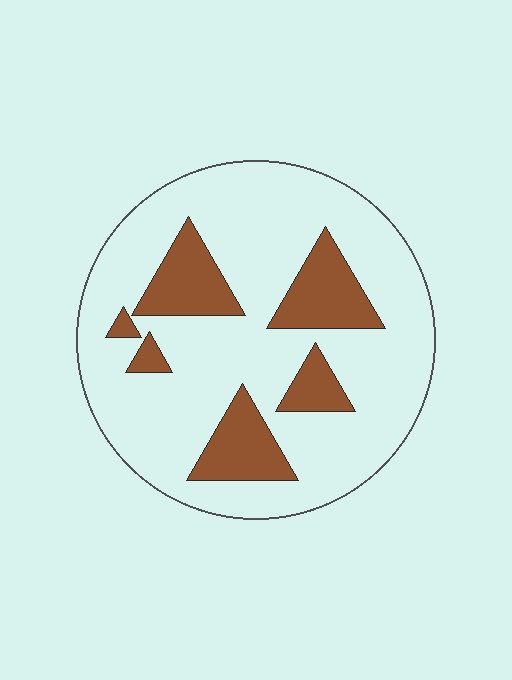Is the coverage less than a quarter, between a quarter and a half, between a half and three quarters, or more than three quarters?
Less than a quarter.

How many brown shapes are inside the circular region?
6.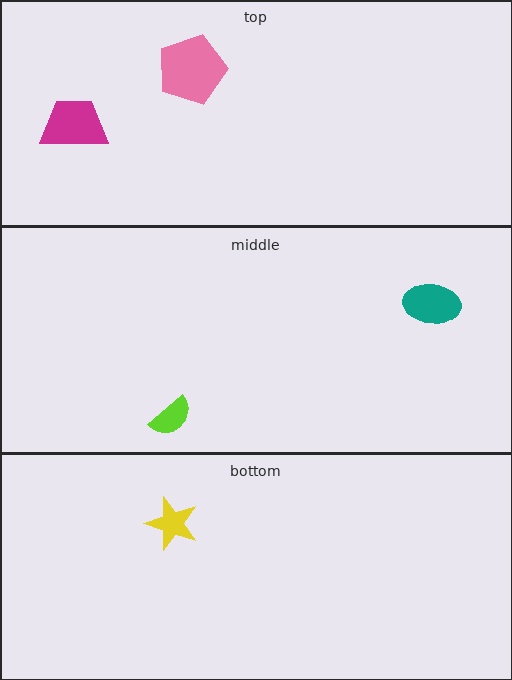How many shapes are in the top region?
2.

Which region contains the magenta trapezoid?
The top region.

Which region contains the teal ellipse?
The middle region.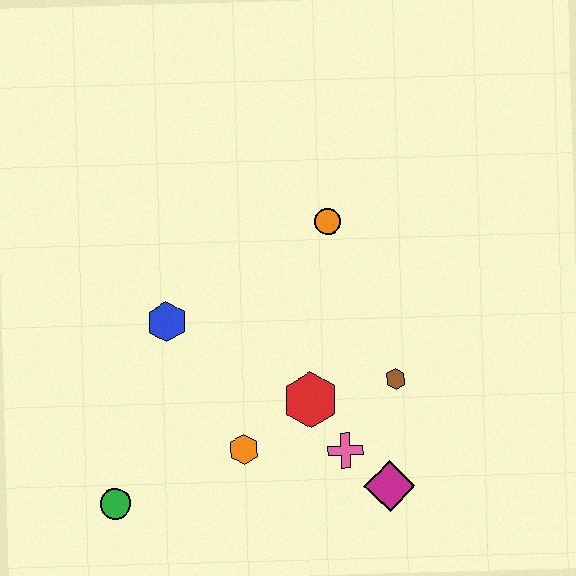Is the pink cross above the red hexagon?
No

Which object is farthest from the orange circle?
The green circle is farthest from the orange circle.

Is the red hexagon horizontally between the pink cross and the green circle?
Yes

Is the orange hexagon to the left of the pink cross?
Yes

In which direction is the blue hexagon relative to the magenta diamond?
The blue hexagon is to the left of the magenta diamond.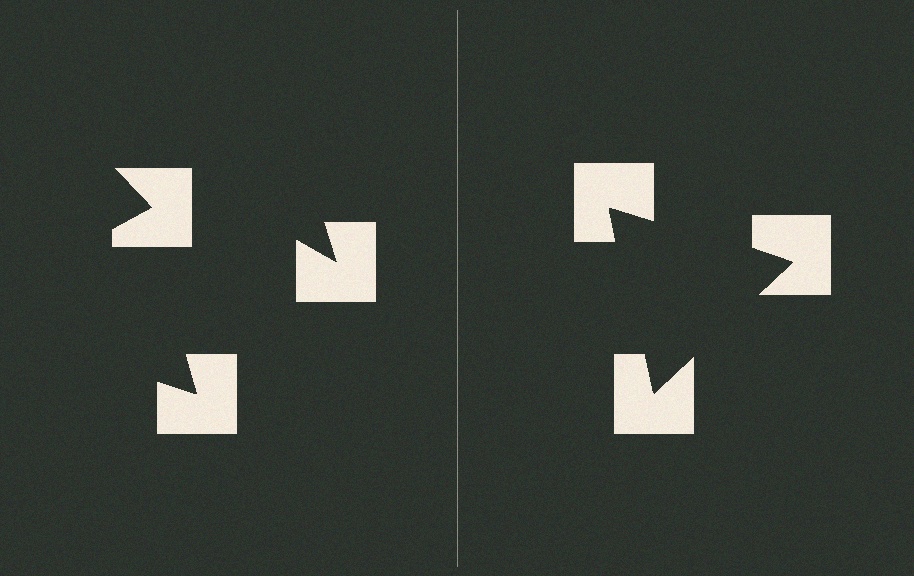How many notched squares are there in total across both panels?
6 — 3 on each side.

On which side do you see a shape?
An illusory triangle appears on the right side. On the left side the wedge cuts are rotated, so no coherent shape forms.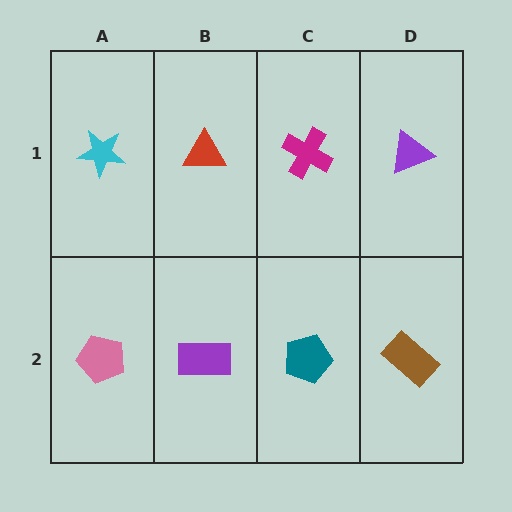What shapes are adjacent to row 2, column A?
A cyan star (row 1, column A), a purple rectangle (row 2, column B).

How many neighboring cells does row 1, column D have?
2.